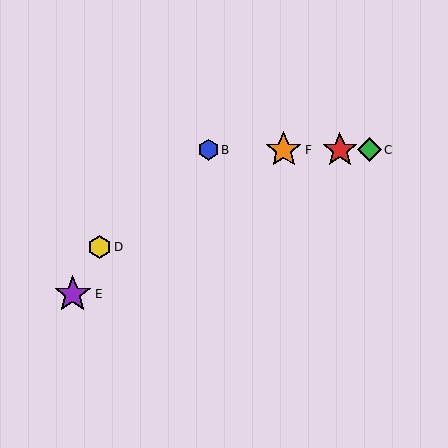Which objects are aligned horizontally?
Objects A, B, C, F are aligned horizontally.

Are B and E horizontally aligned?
No, B is at y≈150 and E is at y≈294.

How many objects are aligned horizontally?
4 objects (A, B, C, F) are aligned horizontally.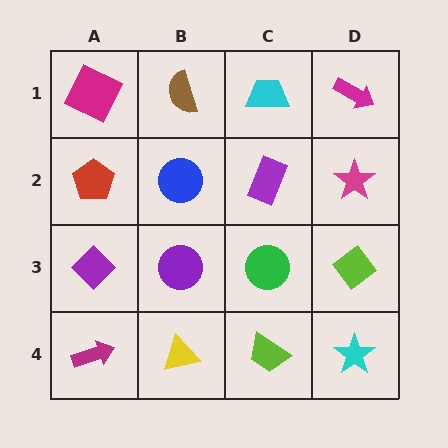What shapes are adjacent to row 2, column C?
A cyan trapezoid (row 1, column C), a green circle (row 3, column C), a blue circle (row 2, column B), a magenta star (row 2, column D).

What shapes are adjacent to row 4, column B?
A purple circle (row 3, column B), a magenta arrow (row 4, column A), a lime trapezoid (row 4, column C).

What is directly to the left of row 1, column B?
A magenta square.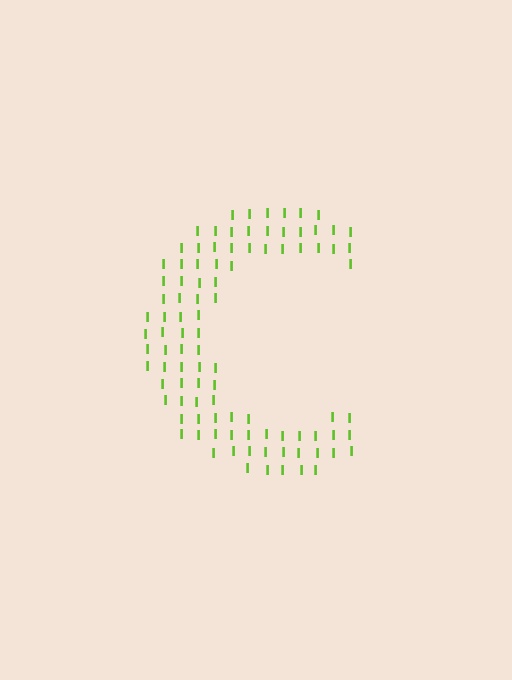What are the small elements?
The small elements are letter I's.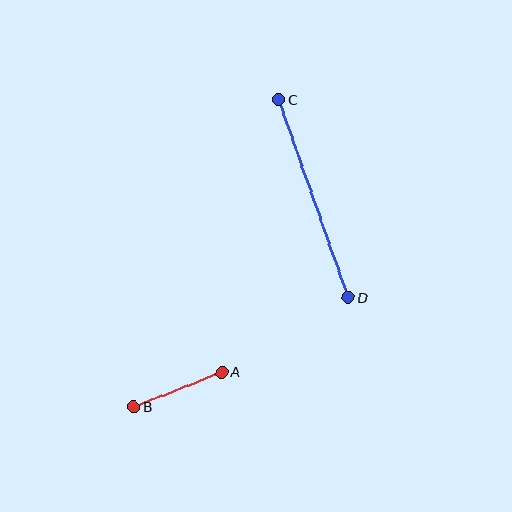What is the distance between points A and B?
The distance is approximately 95 pixels.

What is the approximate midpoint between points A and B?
The midpoint is at approximately (178, 389) pixels.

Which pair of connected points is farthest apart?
Points C and D are farthest apart.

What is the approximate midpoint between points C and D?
The midpoint is at approximately (313, 198) pixels.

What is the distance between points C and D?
The distance is approximately 209 pixels.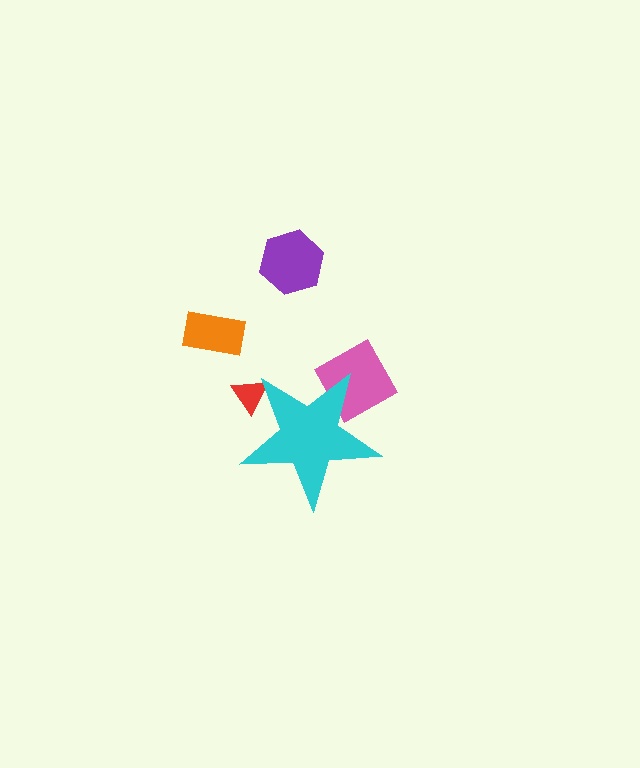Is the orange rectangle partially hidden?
No, the orange rectangle is fully visible.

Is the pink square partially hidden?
Yes, the pink square is partially hidden behind the cyan star.